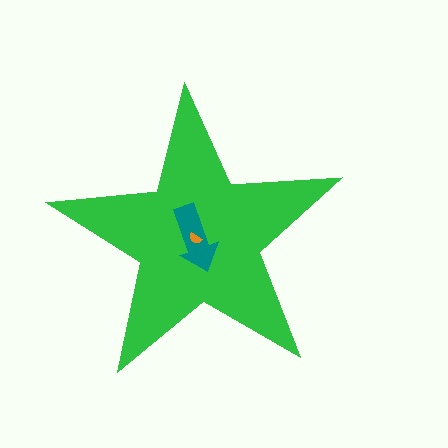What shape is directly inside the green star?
The teal arrow.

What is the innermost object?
The orange semicircle.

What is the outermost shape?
The green star.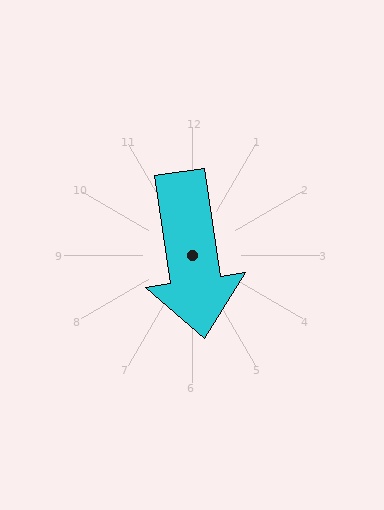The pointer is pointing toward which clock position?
Roughly 6 o'clock.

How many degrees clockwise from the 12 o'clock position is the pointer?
Approximately 171 degrees.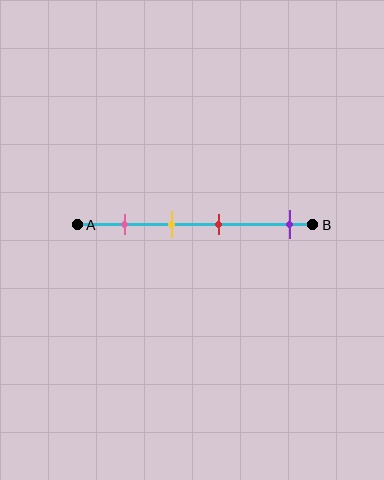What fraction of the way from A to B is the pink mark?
The pink mark is approximately 20% (0.2) of the way from A to B.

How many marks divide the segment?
There are 4 marks dividing the segment.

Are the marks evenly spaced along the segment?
No, the marks are not evenly spaced.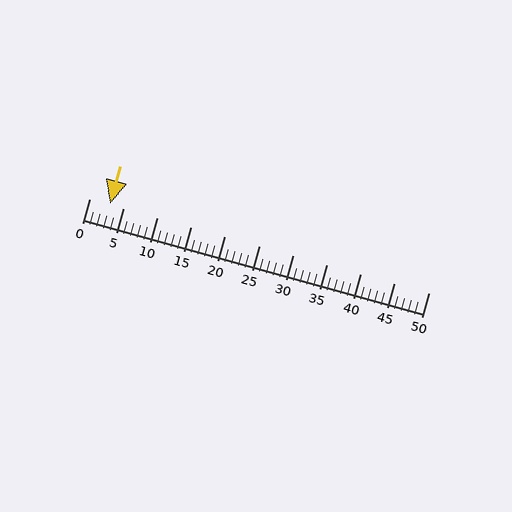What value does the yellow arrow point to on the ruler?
The yellow arrow points to approximately 3.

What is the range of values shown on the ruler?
The ruler shows values from 0 to 50.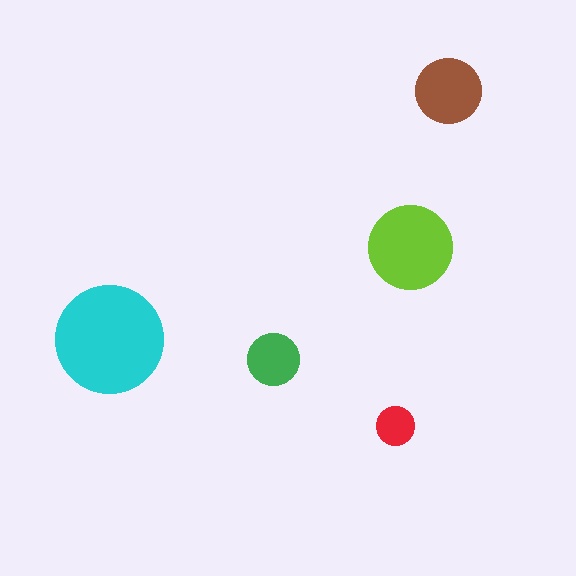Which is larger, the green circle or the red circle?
The green one.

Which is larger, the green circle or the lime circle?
The lime one.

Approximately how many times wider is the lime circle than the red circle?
About 2 times wider.